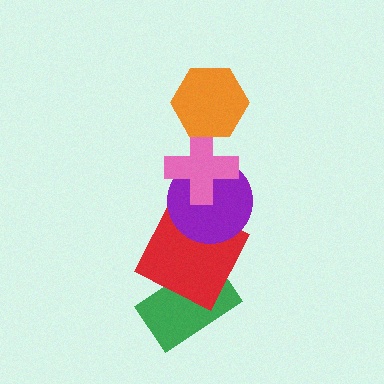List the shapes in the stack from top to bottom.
From top to bottom: the orange hexagon, the pink cross, the purple circle, the red square, the green rectangle.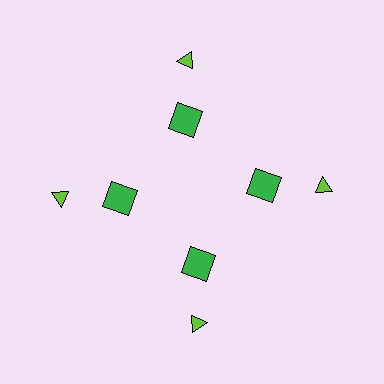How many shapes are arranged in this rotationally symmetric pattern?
There are 8 shapes, arranged in 4 groups of 2.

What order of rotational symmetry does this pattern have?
This pattern has 4-fold rotational symmetry.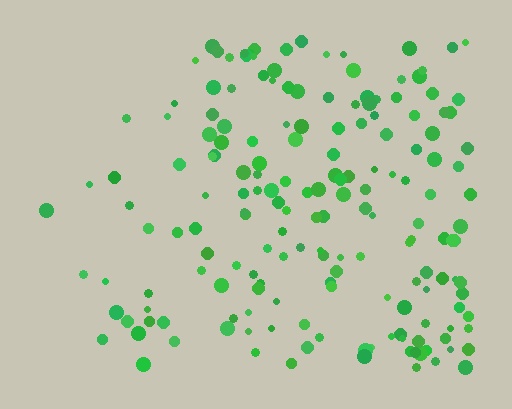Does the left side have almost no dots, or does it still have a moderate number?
Still a moderate number, just noticeably fewer than the right.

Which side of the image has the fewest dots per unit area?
The left.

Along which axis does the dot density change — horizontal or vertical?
Horizontal.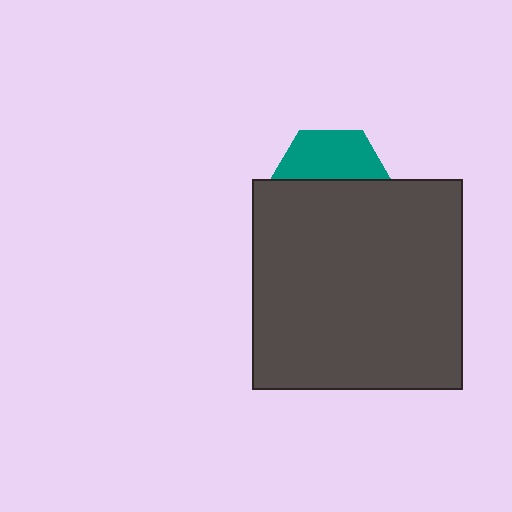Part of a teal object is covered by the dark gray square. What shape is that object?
It is a hexagon.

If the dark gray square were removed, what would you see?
You would see the complete teal hexagon.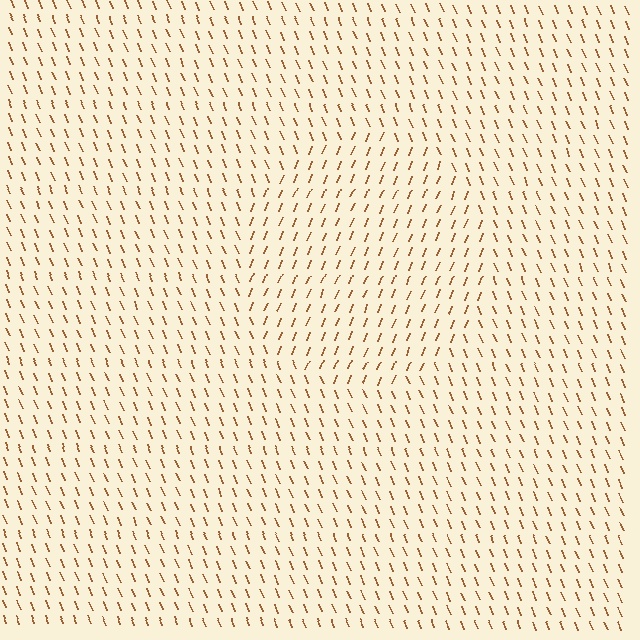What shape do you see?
I see a circle.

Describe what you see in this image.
The image is filled with small brown line segments. A circle region in the image has lines oriented differently from the surrounding lines, creating a visible texture boundary.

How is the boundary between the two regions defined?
The boundary is defined purely by a change in line orientation (approximately 45 degrees difference). All lines are the same color and thickness.